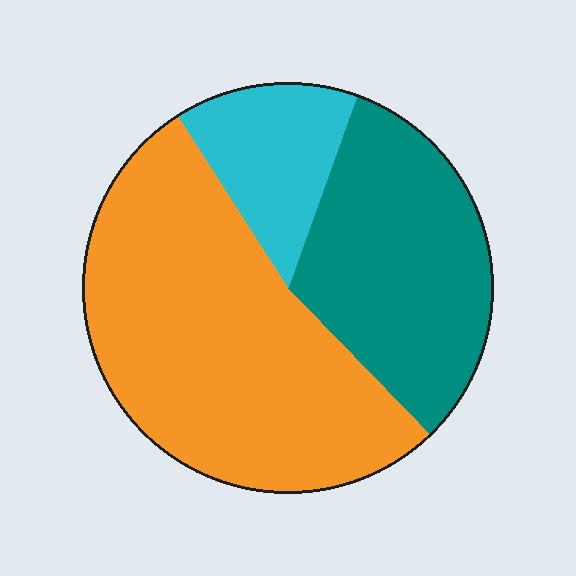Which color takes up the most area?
Orange, at roughly 55%.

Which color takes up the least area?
Cyan, at roughly 15%.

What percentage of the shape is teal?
Teal takes up about one third (1/3) of the shape.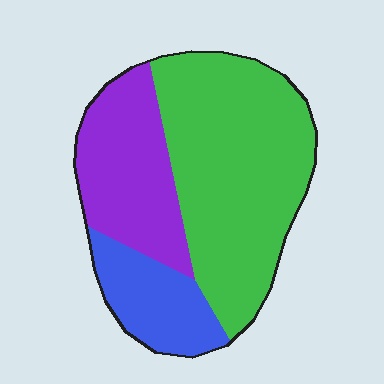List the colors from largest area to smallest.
From largest to smallest: green, purple, blue.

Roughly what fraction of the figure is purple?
Purple covers about 30% of the figure.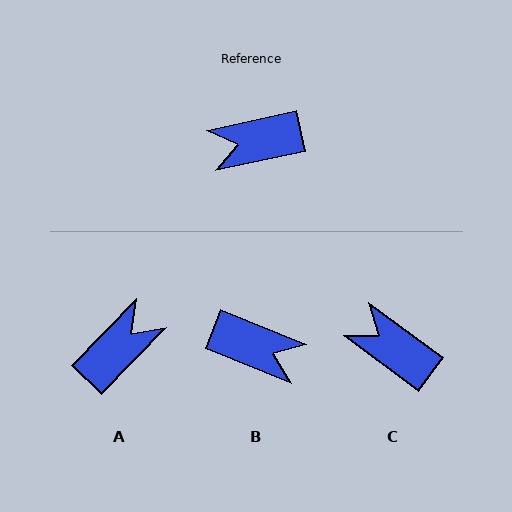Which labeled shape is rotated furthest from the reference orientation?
A, about 147 degrees away.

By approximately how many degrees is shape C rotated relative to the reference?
Approximately 49 degrees clockwise.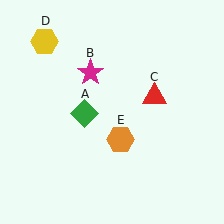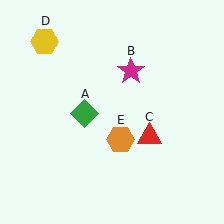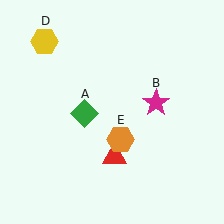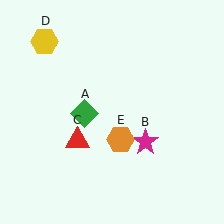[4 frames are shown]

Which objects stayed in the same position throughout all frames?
Green diamond (object A) and yellow hexagon (object D) and orange hexagon (object E) remained stationary.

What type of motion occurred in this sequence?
The magenta star (object B), red triangle (object C) rotated clockwise around the center of the scene.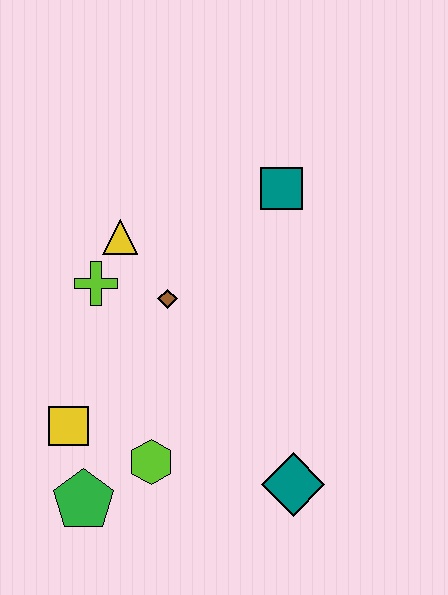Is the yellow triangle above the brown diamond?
Yes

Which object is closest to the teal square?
The brown diamond is closest to the teal square.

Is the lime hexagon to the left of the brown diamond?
Yes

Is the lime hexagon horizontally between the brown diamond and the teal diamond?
No